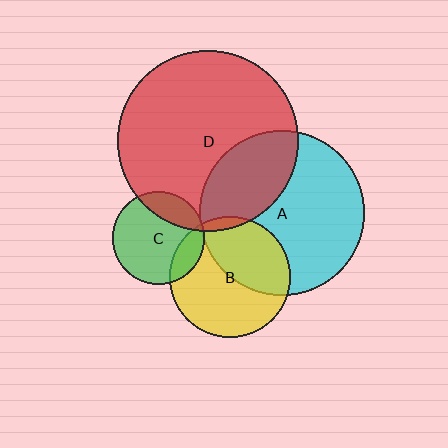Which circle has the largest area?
Circle D (red).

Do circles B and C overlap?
Yes.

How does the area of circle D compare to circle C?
Approximately 3.8 times.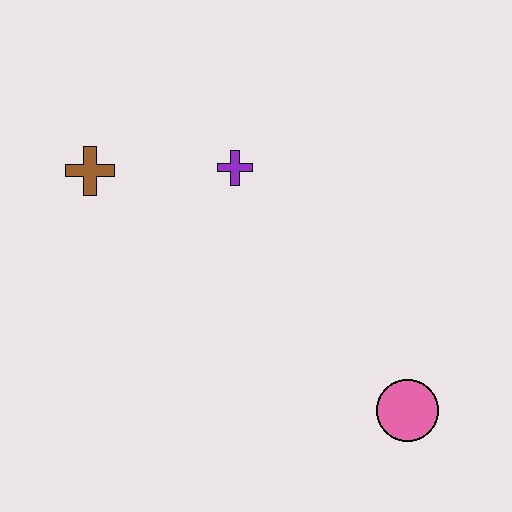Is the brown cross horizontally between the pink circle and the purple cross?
No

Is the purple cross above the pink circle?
Yes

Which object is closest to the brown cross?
The purple cross is closest to the brown cross.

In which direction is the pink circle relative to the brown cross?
The pink circle is to the right of the brown cross.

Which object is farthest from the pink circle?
The brown cross is farthest from the pink circle.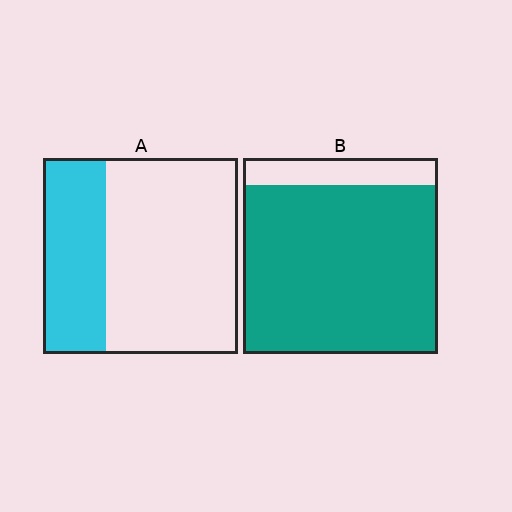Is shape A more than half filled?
No.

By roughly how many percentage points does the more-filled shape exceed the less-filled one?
By roughly 55 percentage points (B over A).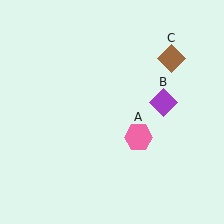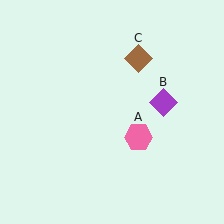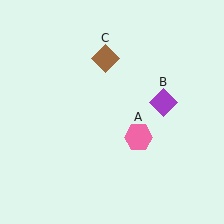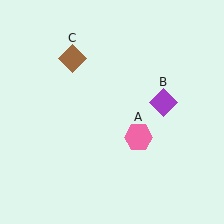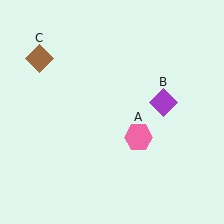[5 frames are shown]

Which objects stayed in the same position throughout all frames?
Pink hexagon (object A) and purple diamond (object B) remained stationary.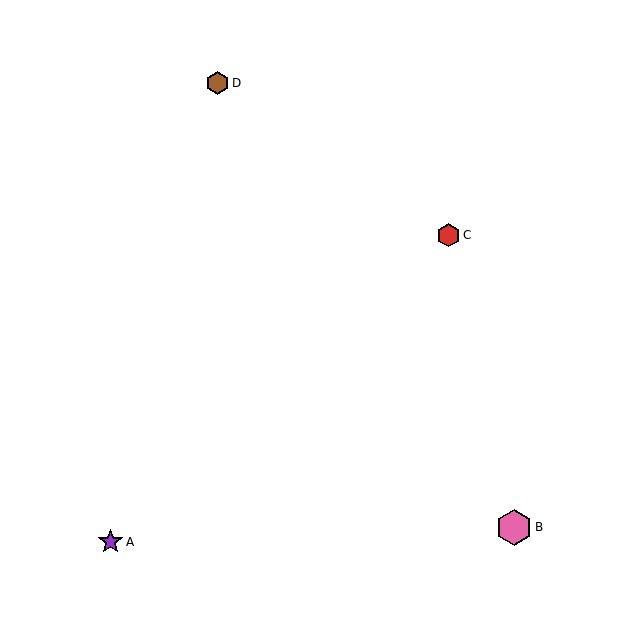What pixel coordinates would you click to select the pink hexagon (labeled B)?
Click at (514, 527) to select the pink hexagon B.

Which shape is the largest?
The pink hexagon (labeled B) is the largest.